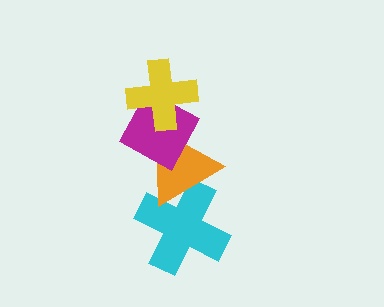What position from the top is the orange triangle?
The orange triangle is 3rd from the top.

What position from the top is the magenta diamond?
The magenta diamond is 2nd from the top.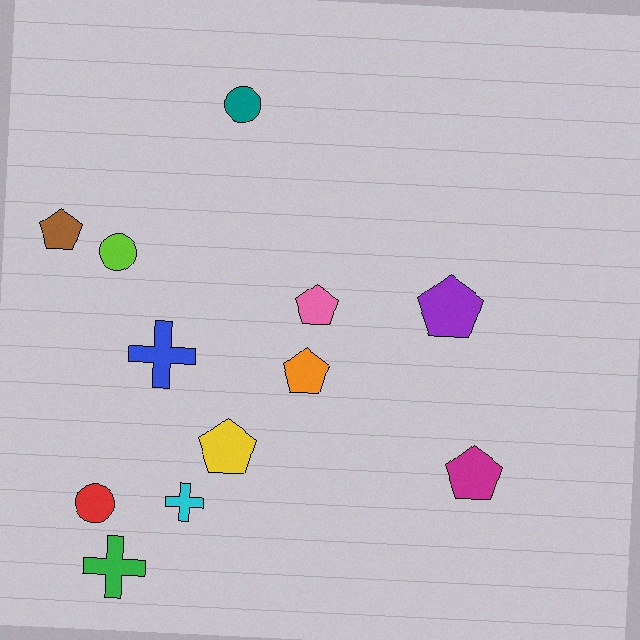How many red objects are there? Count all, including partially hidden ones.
There is 1 red object.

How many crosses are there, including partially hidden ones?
There are 3 crosses.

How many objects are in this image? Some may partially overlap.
There are 12 objects.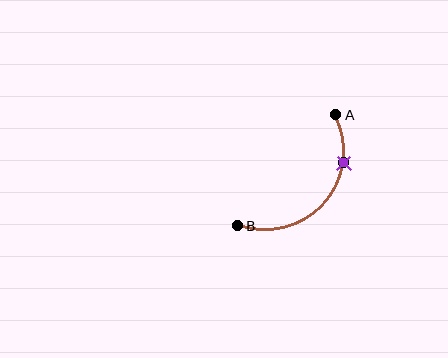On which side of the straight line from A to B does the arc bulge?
The arc bulges below and to the right of the straight line connecting A and B.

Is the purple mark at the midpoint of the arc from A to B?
No. The purple mark lies on the arc but is closer to endpoint A. The arc midpoint would be at the point on the curve equidistant along the arc from both A and B.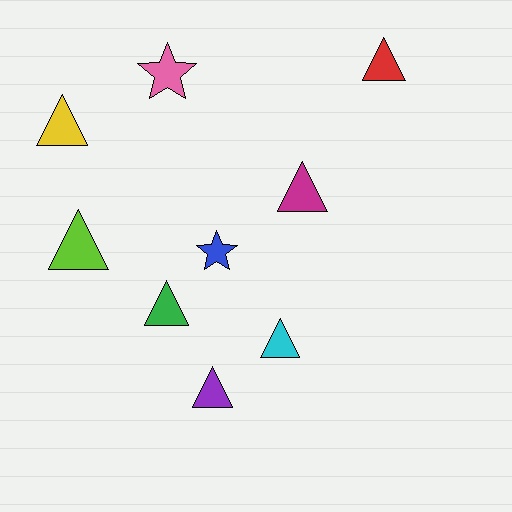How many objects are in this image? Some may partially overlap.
There are 9 objects.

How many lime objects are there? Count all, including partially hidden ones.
There is 1 lime object.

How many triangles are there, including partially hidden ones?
There are 7 triangles.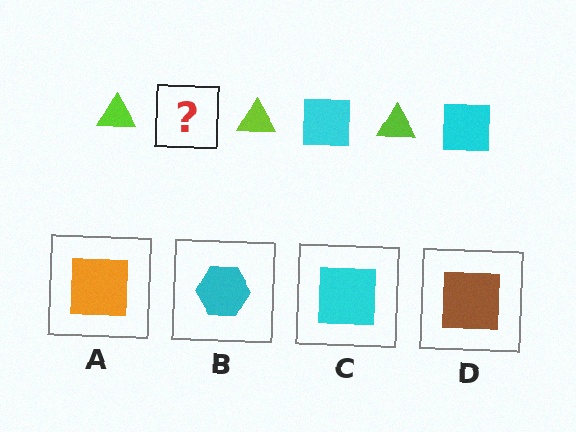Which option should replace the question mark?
Option C.